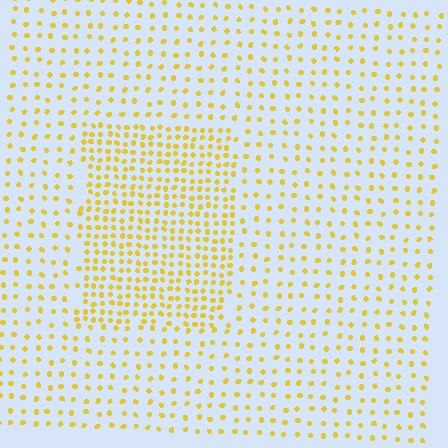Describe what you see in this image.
The image contains small yellow elements arranged at two different densities. A rectangle-shaped region is visible where the elements are more densely packed than the surrounding area.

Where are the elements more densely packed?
The elements are more densely packed inside the rectangle boundary.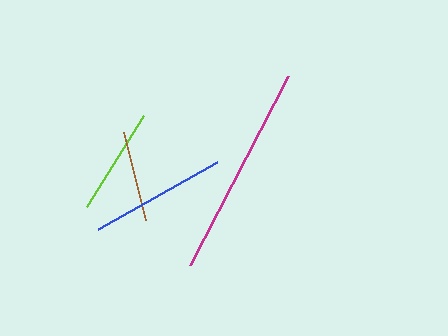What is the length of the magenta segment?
The magenta segment is approximately 213 pixels long.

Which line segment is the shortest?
The brown line is the shortest at approximately 91 pixels.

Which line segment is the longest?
The magenta line is the longest at approximately 213 pixels.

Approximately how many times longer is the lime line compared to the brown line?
The lime line is approximately 1.2 times the length of the brown line.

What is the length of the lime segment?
The lime segment is approximately 107 pixels long.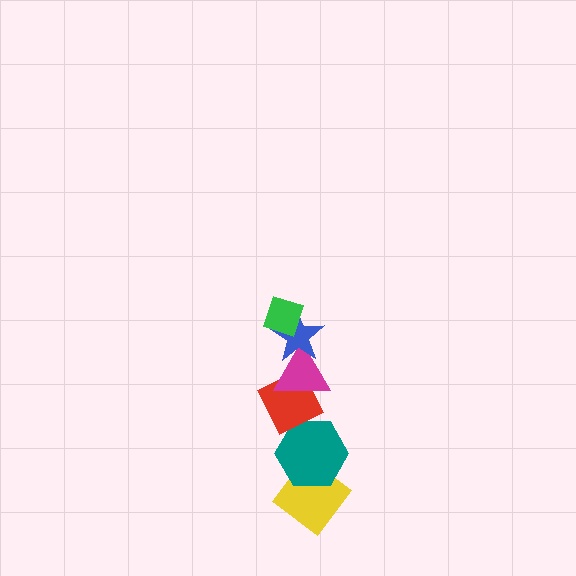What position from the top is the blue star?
The blue star is 2nd from the top.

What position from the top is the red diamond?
The red diamond is 4th from the top.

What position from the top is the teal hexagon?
The teal hexagon is 5th from the top.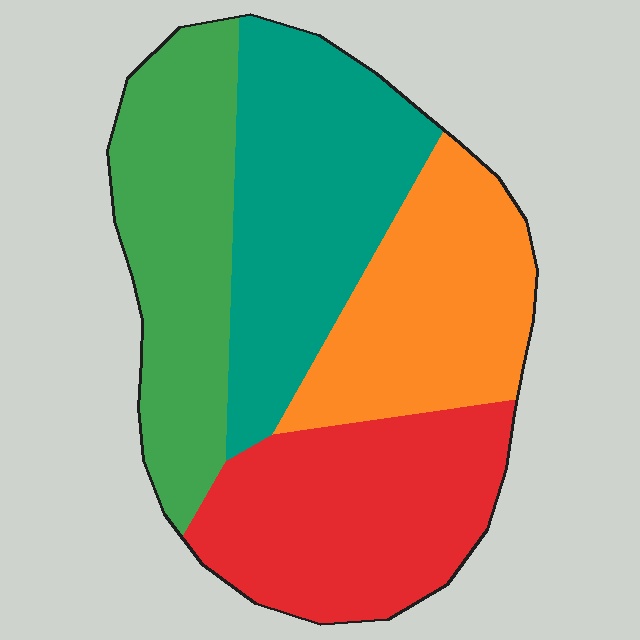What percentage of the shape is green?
Green takes up about one quarter (1/4) of the shape.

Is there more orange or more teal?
Teal.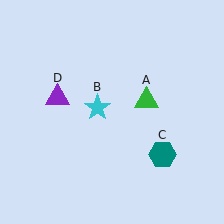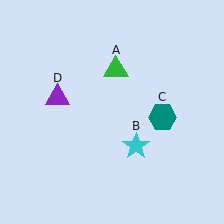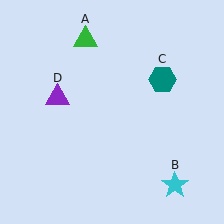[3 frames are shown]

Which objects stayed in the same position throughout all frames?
Purple triangle (object D) remained stationary.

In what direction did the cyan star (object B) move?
The cyan star (object B) moved down and to the right.